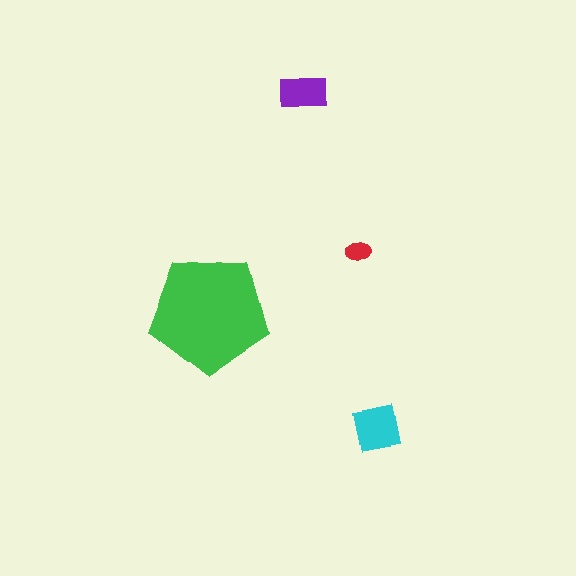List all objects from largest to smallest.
The green pentagon, the cyan square, the purple rectangle, the red ellipse.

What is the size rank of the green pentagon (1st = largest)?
1st.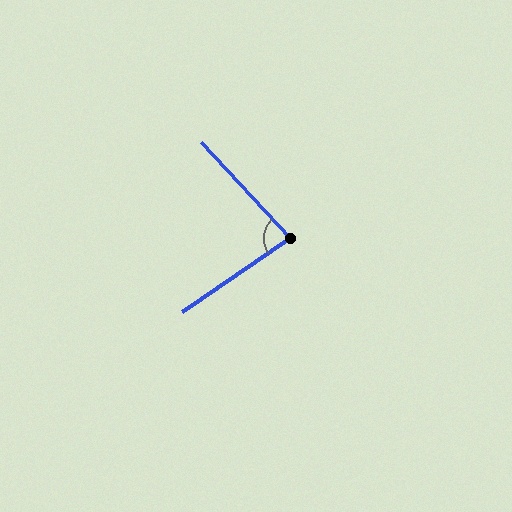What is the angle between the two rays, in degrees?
Approximately 81 degrees.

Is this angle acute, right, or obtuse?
It is acute.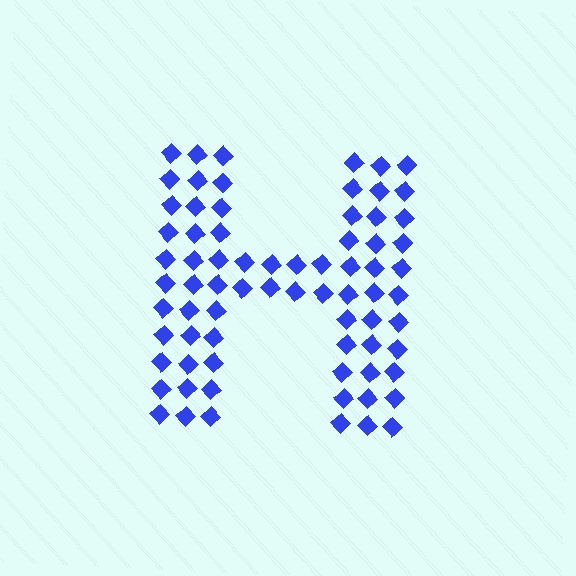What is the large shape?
The large shape is the letter H.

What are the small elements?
The small elements are diamonds.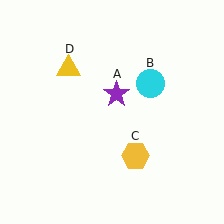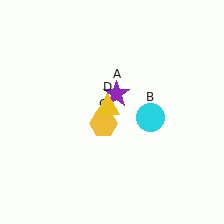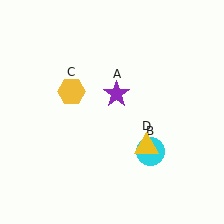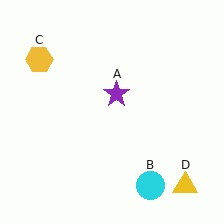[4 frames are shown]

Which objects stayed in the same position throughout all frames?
Purple star (object A) remained stationary.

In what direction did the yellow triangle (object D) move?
The yellow triangle (object D) moved down and to the right.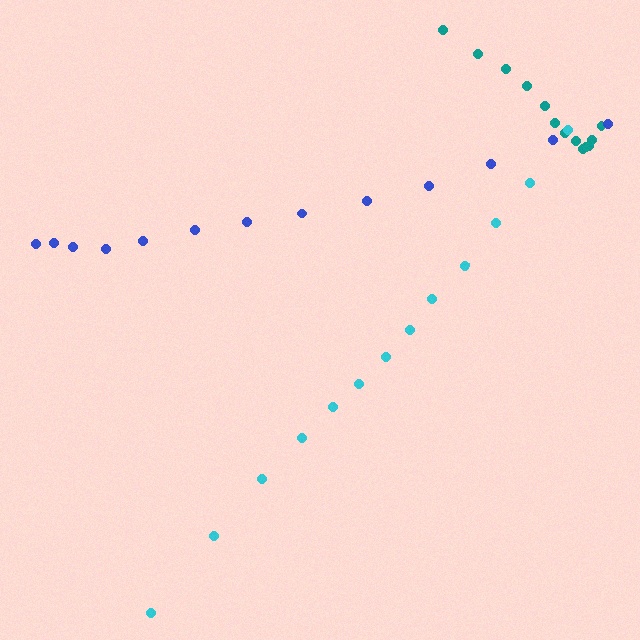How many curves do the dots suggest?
There are 3 distinct paths.